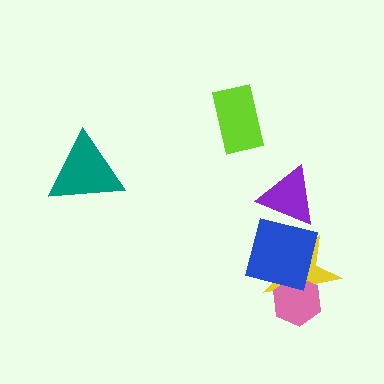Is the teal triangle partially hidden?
No, no other shape covers it.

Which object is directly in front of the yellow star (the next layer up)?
The pink hexagon is directly in front of the yellow star.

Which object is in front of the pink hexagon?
The blue square is in front of the pink hexagon.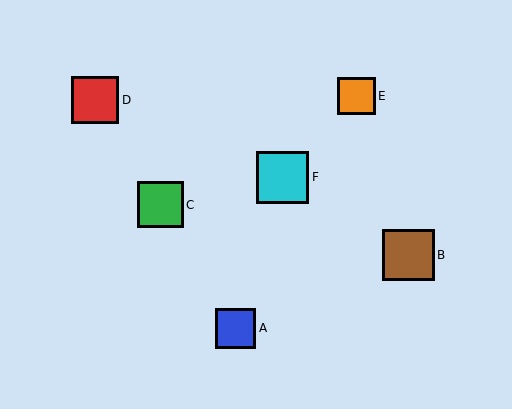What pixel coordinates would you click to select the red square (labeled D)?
Click at (95, 100) to select the red square D.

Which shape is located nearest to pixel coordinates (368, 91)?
The orange square (labeled E) at (356, 96) is nearest to that location.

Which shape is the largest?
The cyan square (labeled F) is the largest.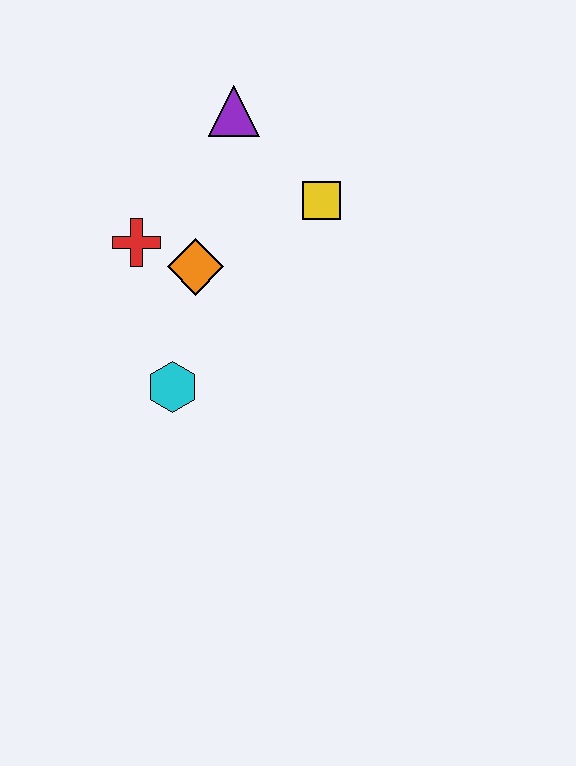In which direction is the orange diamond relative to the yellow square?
The orange diamond is to the left of the yellow square.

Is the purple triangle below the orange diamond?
No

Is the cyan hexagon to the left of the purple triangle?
Yes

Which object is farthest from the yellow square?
The cyan hexagon is farthest from the yellow square.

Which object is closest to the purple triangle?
The yellow square is closest to the purple triangle.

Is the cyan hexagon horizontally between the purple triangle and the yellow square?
No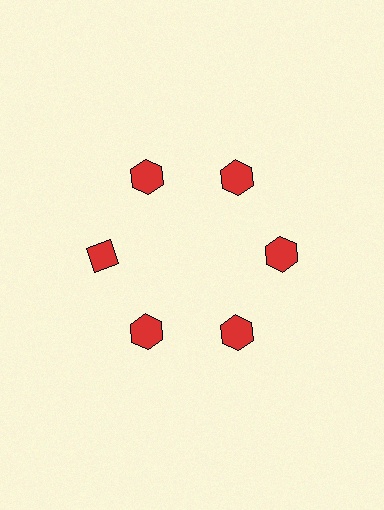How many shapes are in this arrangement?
There are 6 shapes arranged in a ring pattern.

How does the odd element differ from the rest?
It has a different shape: diamond instead of hexagon.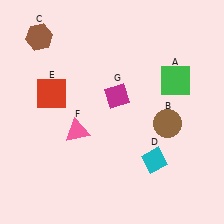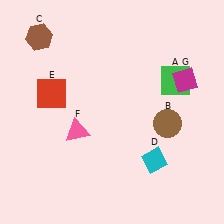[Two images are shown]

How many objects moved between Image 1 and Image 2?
1 object moved between the two images.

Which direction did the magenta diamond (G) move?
The magenta diamond (G) moved right.